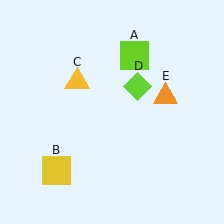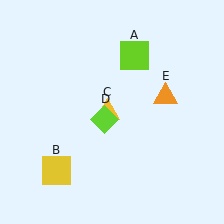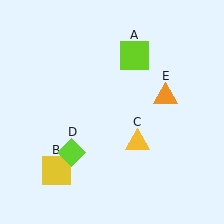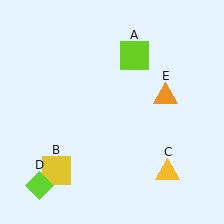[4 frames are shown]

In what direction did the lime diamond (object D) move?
The lime diamond (object D) moved down and to the left.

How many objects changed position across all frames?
2 objects changed position: yellow triangle (object C), lime diamond (object D).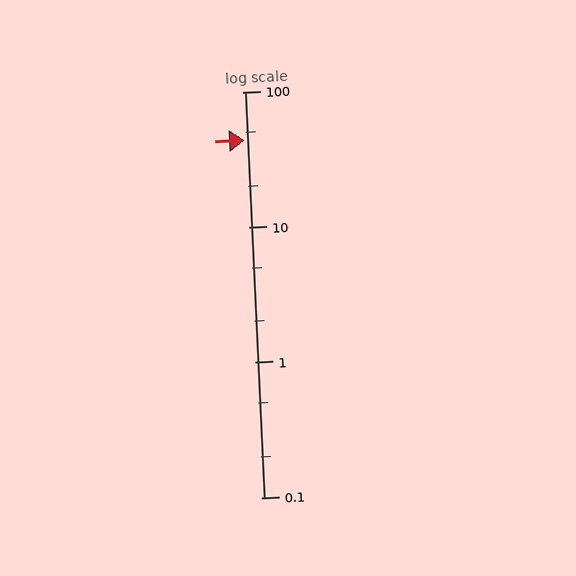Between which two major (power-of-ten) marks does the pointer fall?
The pointer is between 10 and 100.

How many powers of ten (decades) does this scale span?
The scale spans 3 decades, from 0.1 to 100.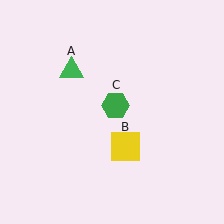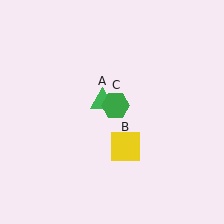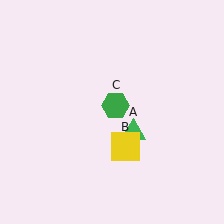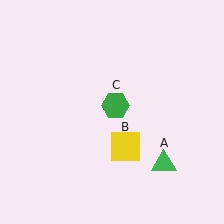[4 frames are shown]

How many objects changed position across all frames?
1 object changed position: green triangle (object A).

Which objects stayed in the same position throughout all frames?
Yellow square (object B) and green hexagon (object C) remained stationary.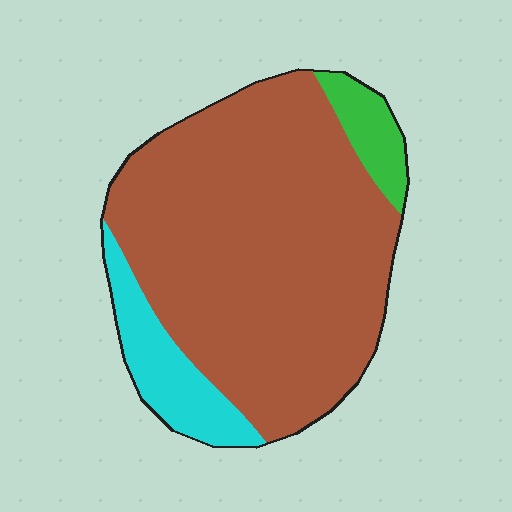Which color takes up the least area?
Green, at roughly 5%.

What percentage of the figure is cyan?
Cyan covers around 15% of the figure.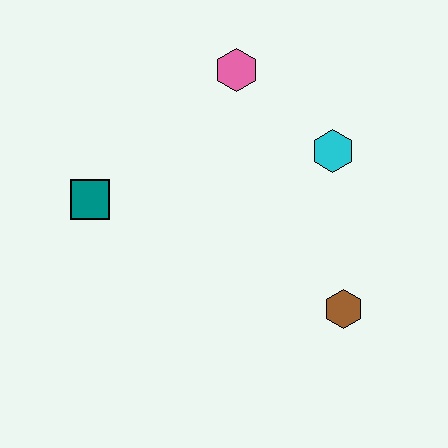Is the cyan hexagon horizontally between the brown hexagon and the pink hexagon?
Yes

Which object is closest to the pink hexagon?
The cyan hexagon is closest to the pink hexagon.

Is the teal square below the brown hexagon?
No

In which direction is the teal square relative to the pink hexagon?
The teal square is to the left of the pink hexagon.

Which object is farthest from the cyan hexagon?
The teal square is farthest from the cyan hexagon.